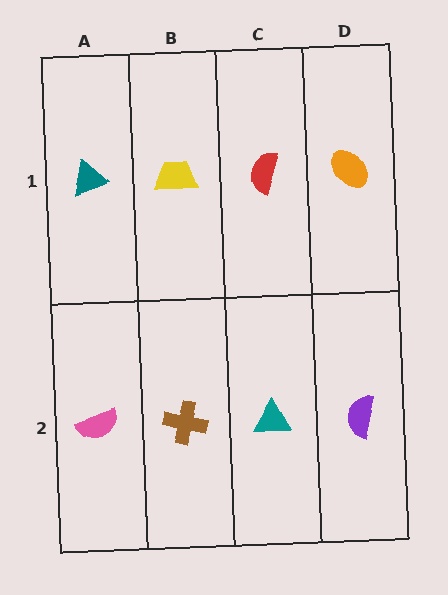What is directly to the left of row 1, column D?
A red semicircle.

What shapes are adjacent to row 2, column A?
A teal triangle (row 1, column A), a brown cross (row 2, column B).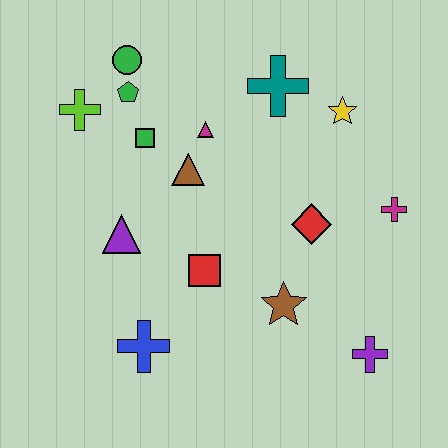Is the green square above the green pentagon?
No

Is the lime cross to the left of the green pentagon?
Yes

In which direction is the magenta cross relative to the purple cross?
The magenta cross is above the purple cross.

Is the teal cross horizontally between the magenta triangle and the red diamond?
Yes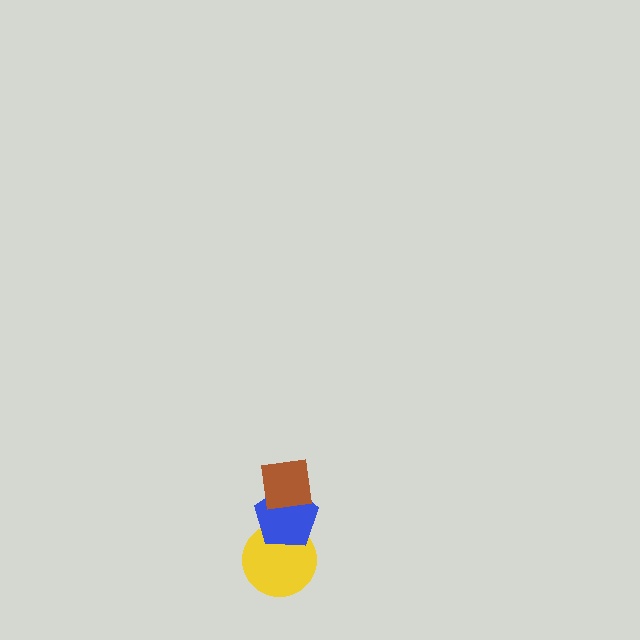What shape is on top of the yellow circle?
The blue pentagon is on top of the yellow circle.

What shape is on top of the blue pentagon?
The brown square is on top of the blue pentagon.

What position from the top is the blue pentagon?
The blue pentagon is 2nd from the top.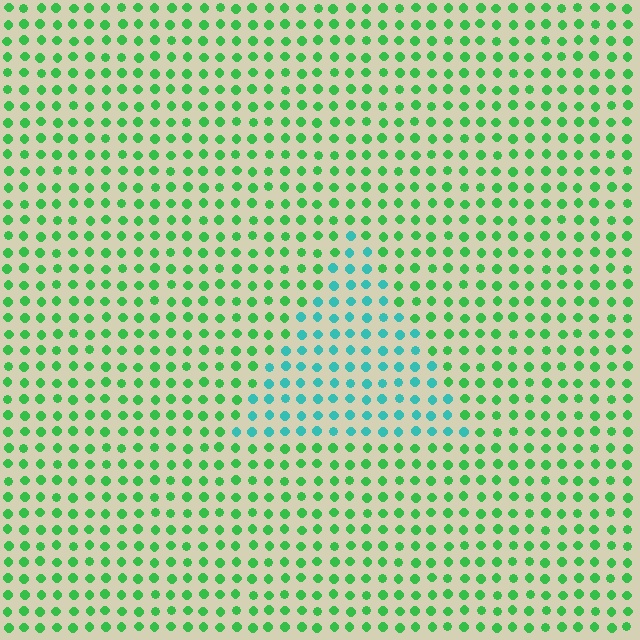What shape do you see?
I see a triangle.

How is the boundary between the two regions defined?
The boundary is defined purely by a slight shift in hue (about 46 degrees). Spacing, size, and orientation are identical on both sides.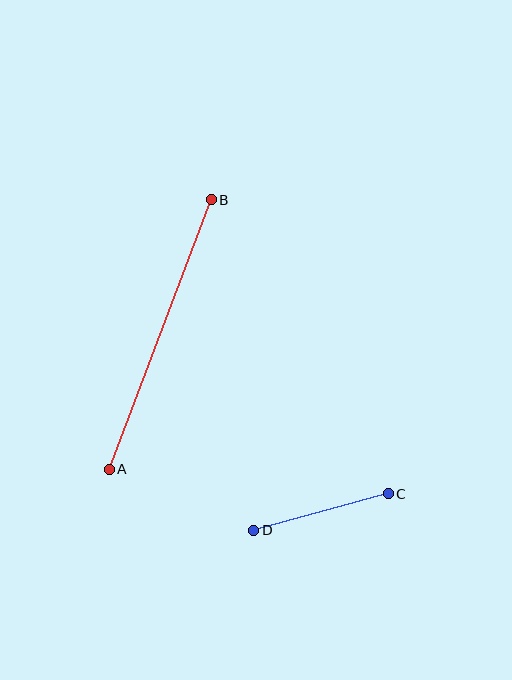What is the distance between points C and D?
The distance is approximately 140 pixels.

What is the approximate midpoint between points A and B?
The midpoint is at approximately (160, 335) pixels.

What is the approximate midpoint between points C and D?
The midpoint is at approximately (321, 512) pixels.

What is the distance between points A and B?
The distance is approximately 289 pixels.